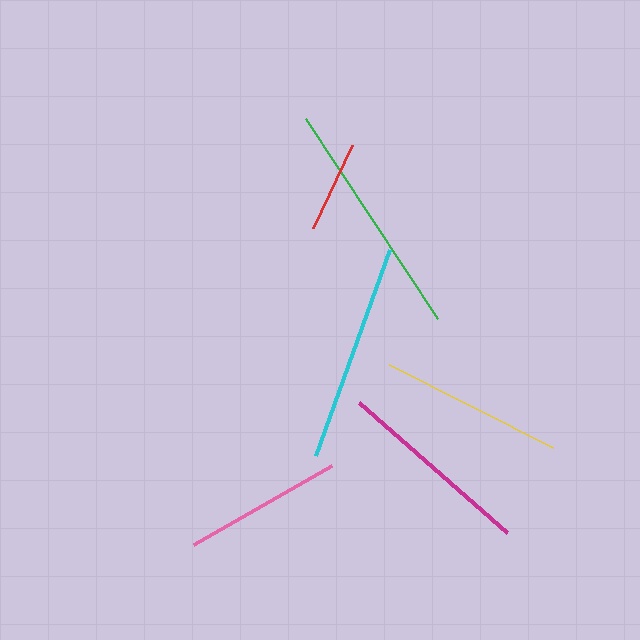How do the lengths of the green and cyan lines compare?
The green and cyan lines are approximately the same length.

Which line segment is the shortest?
The red line is the shortest at approximately 93 pixels.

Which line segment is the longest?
The green line is the longest at approximately 239 pixels.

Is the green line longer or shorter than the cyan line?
The green line is longer than the cyan line.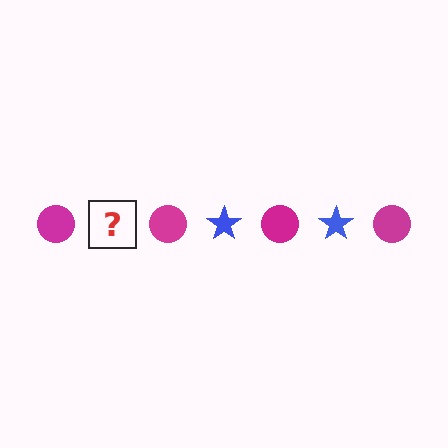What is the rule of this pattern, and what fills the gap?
The rule is that the pattern alternates between magenta circle and blue star. The gap should be filled with a blue star.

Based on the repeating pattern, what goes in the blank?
The blank should be a blue star.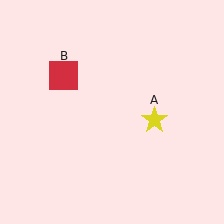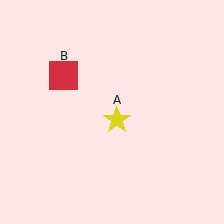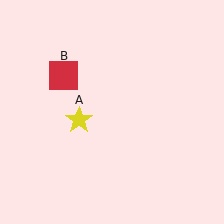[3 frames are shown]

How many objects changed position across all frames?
1 object changed position: yellow star (object A).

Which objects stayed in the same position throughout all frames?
Red square (object B) remained stationary.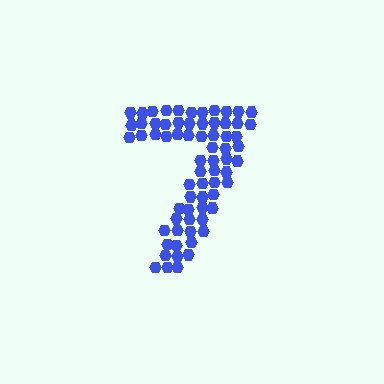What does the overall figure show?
The overall figure shows the digit 7.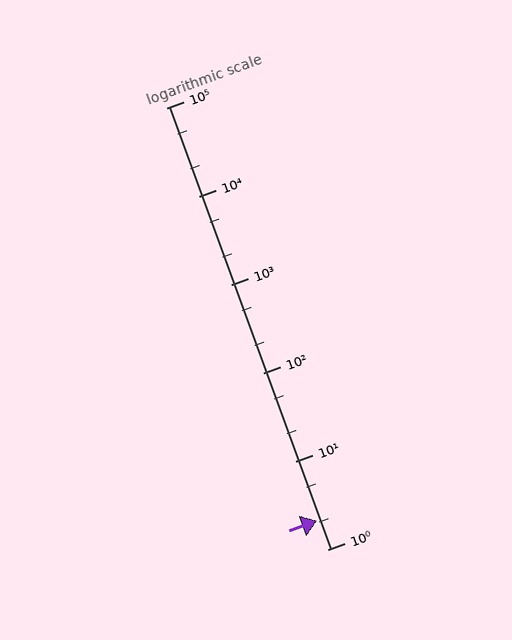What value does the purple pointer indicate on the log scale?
The pointer indicates approximately 2.1.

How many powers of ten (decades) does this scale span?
The scale spans 5 decades, from 1 to 100000.